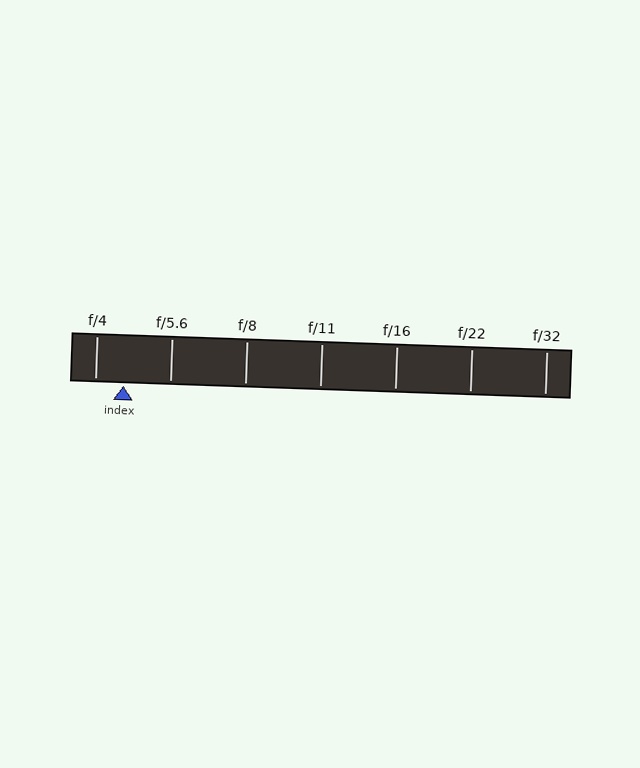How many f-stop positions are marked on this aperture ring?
There are 7 f-stop positions marked.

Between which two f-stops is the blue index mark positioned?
The index mark is between f/4 and f/5.6.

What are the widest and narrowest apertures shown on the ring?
The widest aperture shown is f/4 and the narrowest is f/32.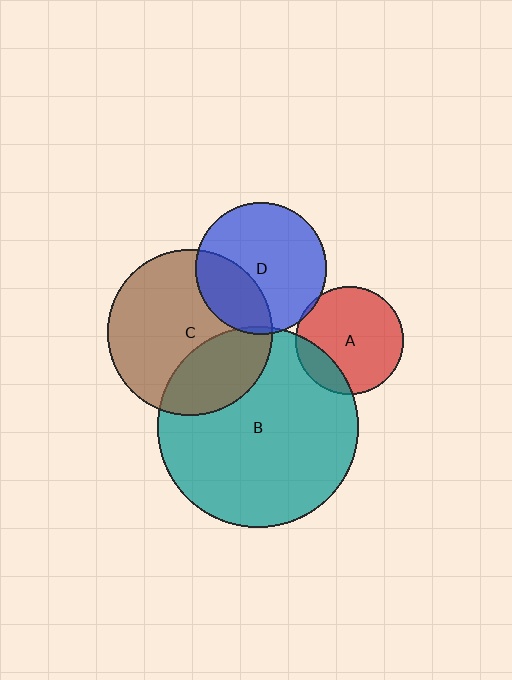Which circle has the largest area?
Circle B (teal).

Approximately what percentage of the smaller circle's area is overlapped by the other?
Approximately 5%.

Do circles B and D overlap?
Yes.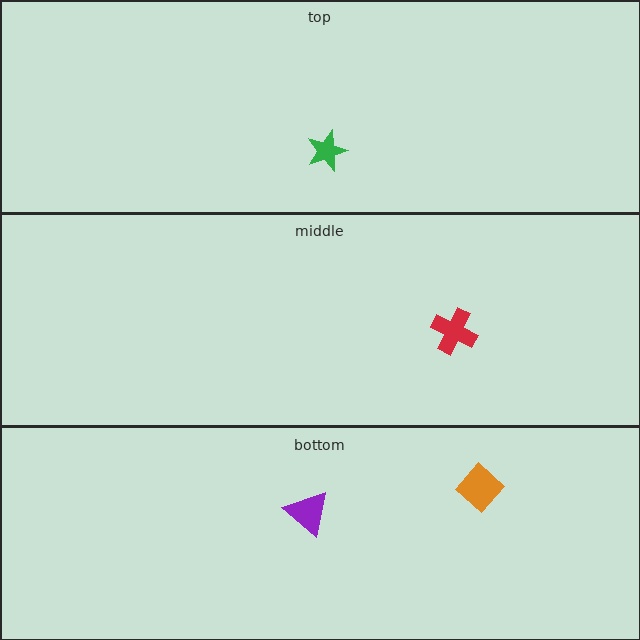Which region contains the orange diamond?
The bottom region.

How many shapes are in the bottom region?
2.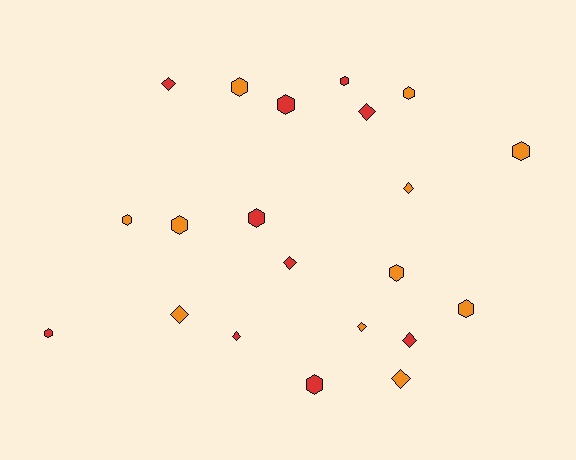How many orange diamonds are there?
There are 4 orange diamonds.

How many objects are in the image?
There are 21 objects.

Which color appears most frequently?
Orange, with 11 objects.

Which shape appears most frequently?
Hexagon, with 12 objects.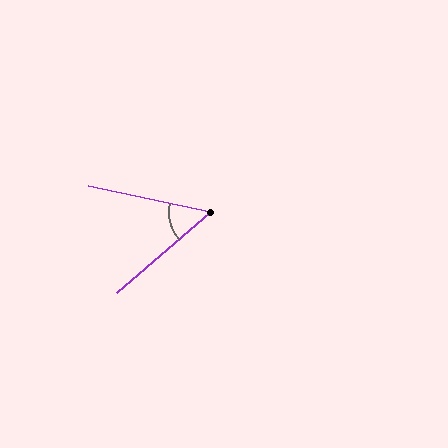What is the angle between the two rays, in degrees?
Approximately 53 degrees.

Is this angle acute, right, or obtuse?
It is acute.